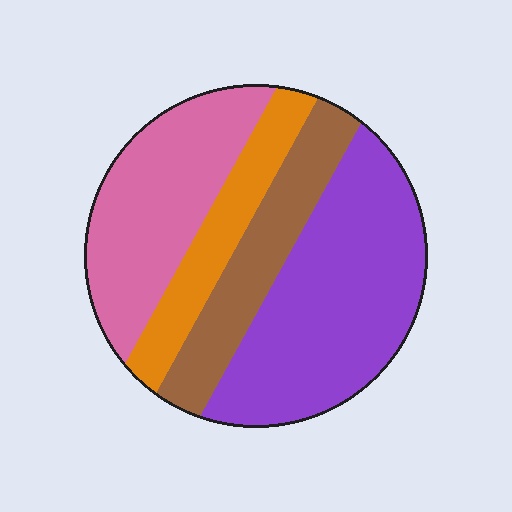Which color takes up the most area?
Purple, at roughly 40%.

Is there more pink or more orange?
Pink.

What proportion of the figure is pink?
Pink takes up between a quarter and a half of the figure.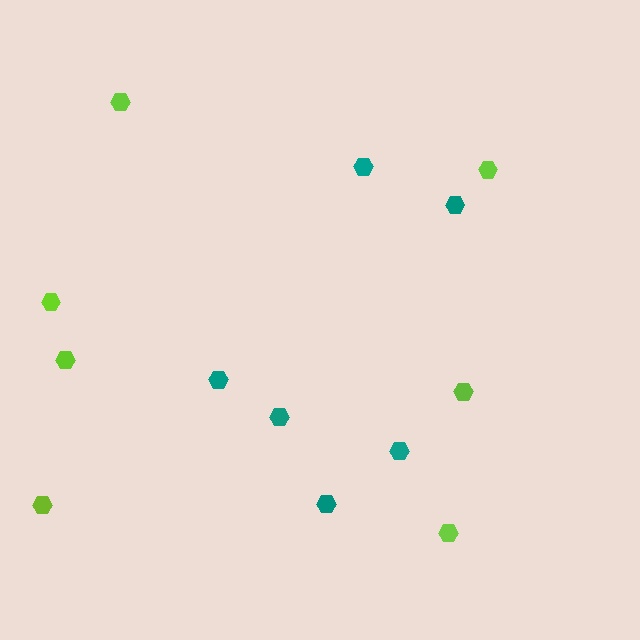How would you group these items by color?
There are 2 groups: one group of lime hexagons (7) and one group of teal hexagons (6).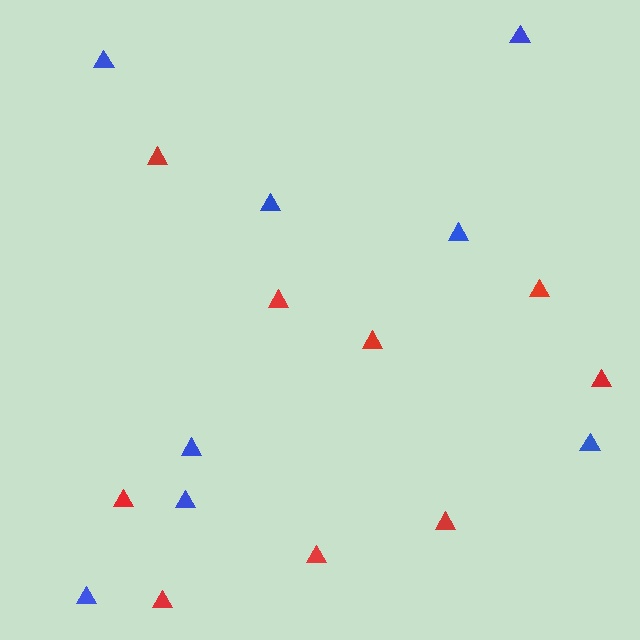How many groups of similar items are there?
There are 2 groups: one group of red triangles (9) and one group of blue triangles (8).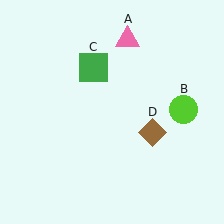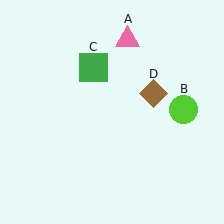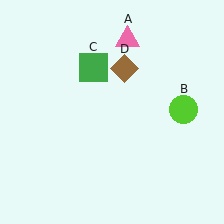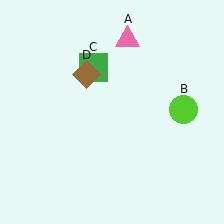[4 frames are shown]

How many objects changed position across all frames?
1 object changed position: brown diamond (object D).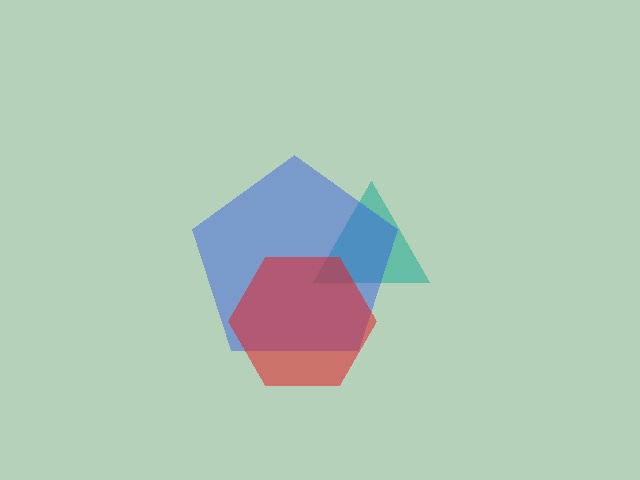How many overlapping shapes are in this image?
There are 3 overlapping shapes in the image.